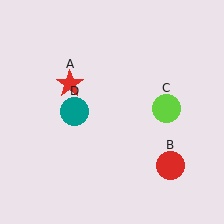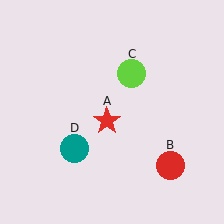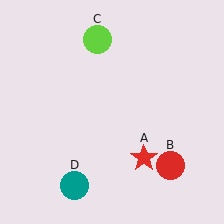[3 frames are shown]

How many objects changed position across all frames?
3 objects changed position: red star (object A), lime circle (object C), teal circle (object D).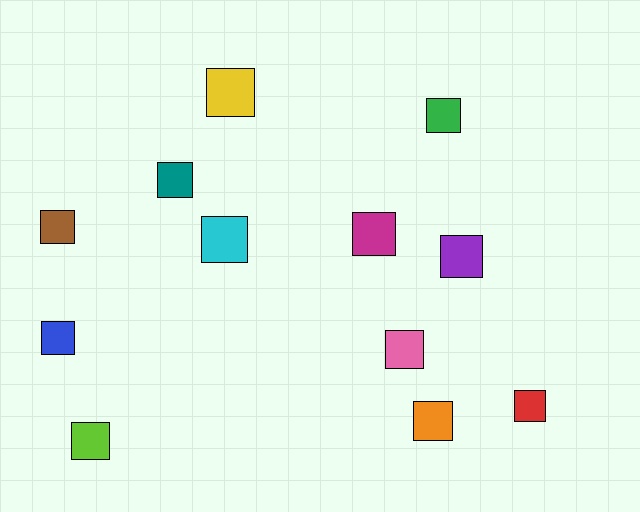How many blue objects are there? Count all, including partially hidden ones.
There is 1 blue object.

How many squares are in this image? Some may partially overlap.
There are 12 squares.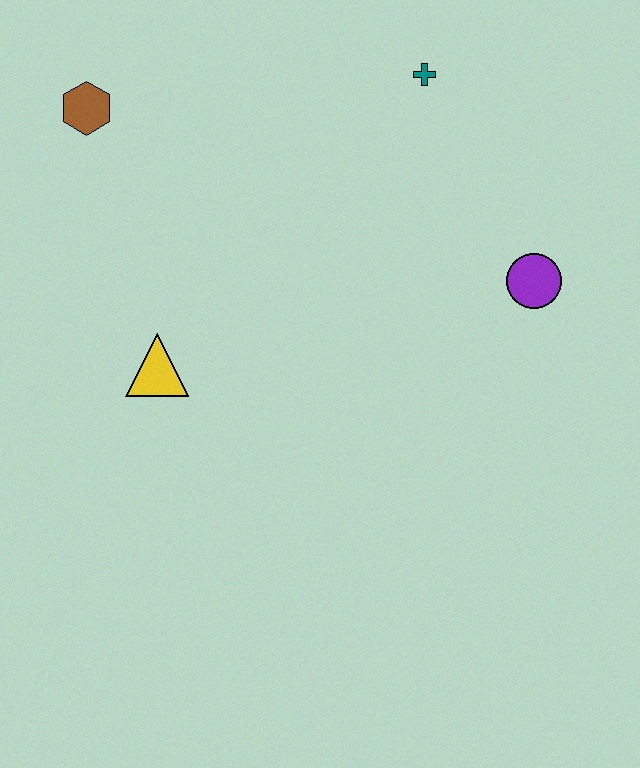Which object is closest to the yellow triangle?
The brown hexagon is closest to the yellow triangle.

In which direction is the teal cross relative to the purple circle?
The teal cross is above the purple circle.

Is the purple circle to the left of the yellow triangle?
No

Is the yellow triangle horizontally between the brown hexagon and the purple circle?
Yes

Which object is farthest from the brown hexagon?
The purple circle is farthest from the brown hexagon.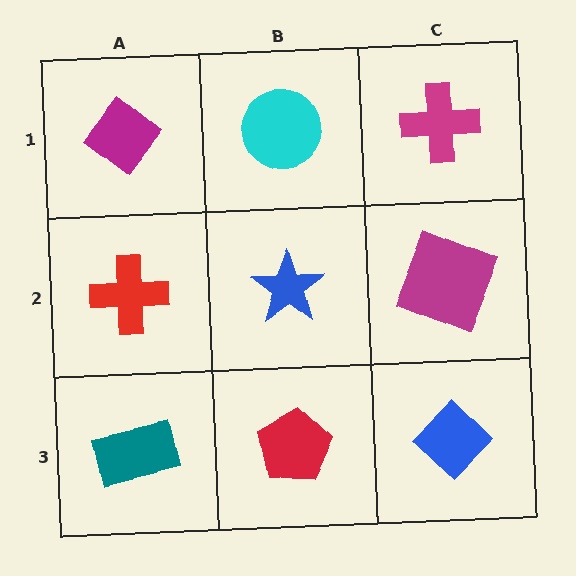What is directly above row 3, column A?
A red cross.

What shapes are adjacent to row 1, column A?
A red cross (row 2, column A), a cyan circle (row 1, column B).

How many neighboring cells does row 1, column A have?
2.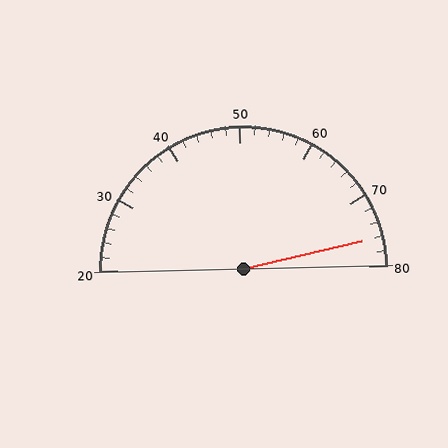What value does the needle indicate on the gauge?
The needle indicates approximately 76.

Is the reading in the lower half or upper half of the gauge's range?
The reading is in the upper half of the range (20 to 80).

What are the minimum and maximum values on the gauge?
The gauge ranges from 20 to 80.